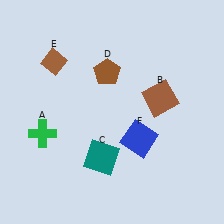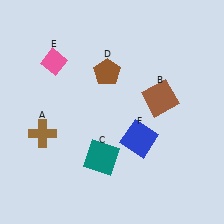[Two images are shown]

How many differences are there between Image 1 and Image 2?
There are 2 differences between the two images.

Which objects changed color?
A changed from green to brown. E changed from brown to pink.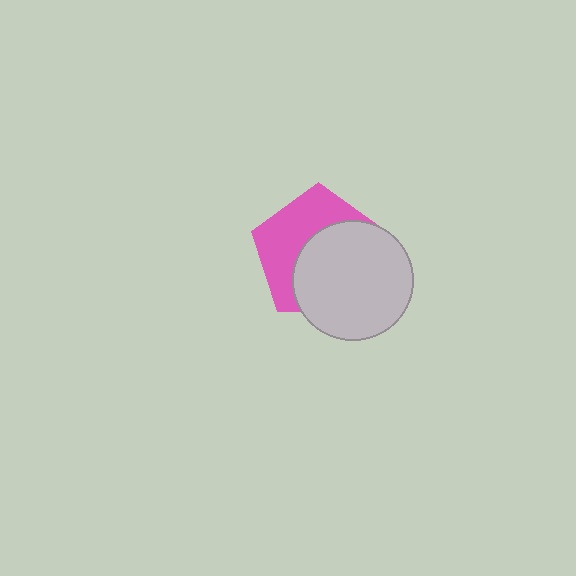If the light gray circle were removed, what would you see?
You would see the complete pink pentagon.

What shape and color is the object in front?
The object in front is a light gray circle.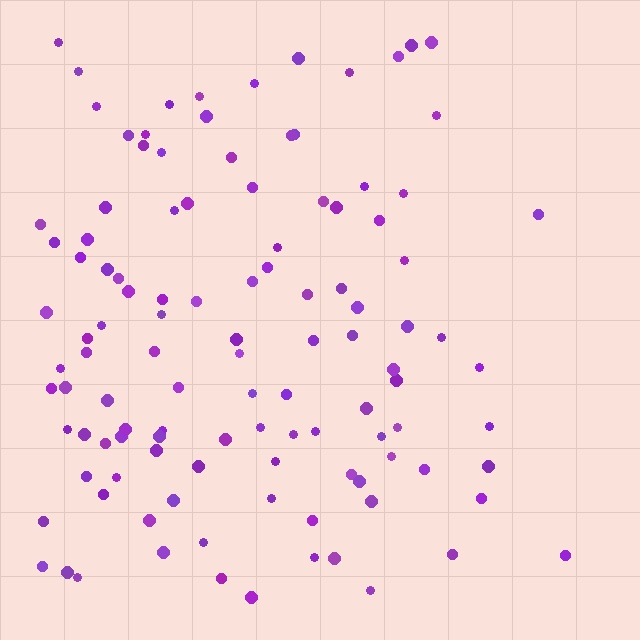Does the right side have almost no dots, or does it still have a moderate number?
Still a moderate number, just noticeably fewer than the left.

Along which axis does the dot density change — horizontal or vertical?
Horizontal.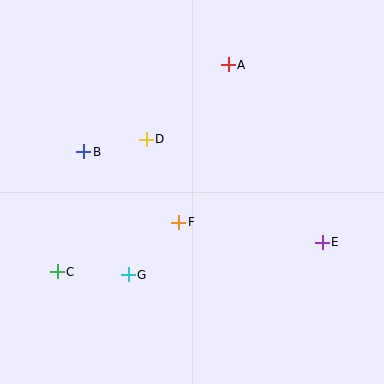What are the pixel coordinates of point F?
Point F is at (179, 222).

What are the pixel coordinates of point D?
Point D is at (146, 139).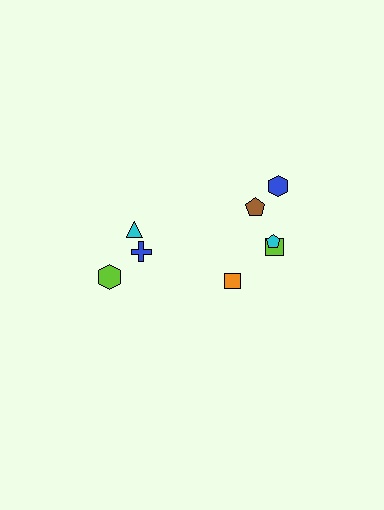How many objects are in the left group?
There are 3 objects.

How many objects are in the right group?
There are 5 objects.